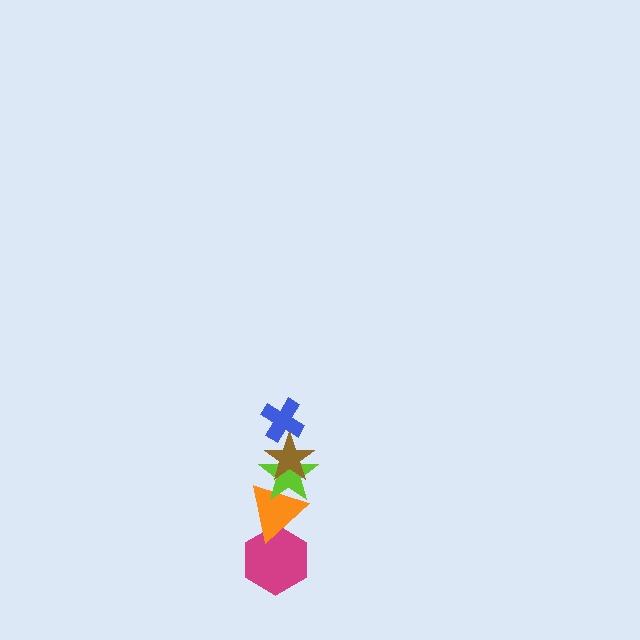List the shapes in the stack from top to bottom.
From top to bottom: the blue cross, the brown star, the lime star, the orange triangle, the magenta hexagon.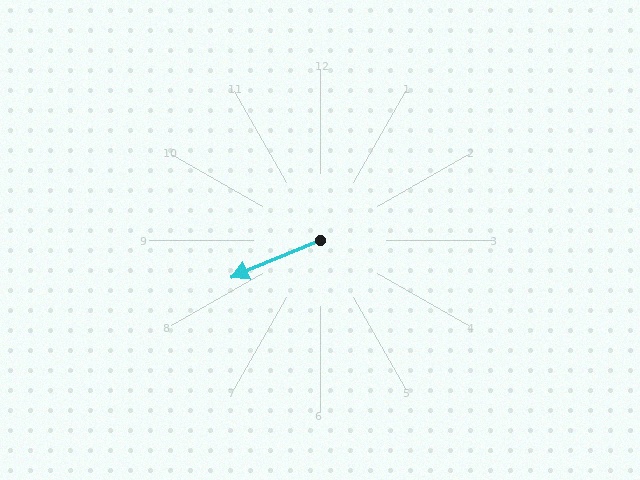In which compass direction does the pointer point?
West.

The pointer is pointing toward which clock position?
Roughly 8 o'clock.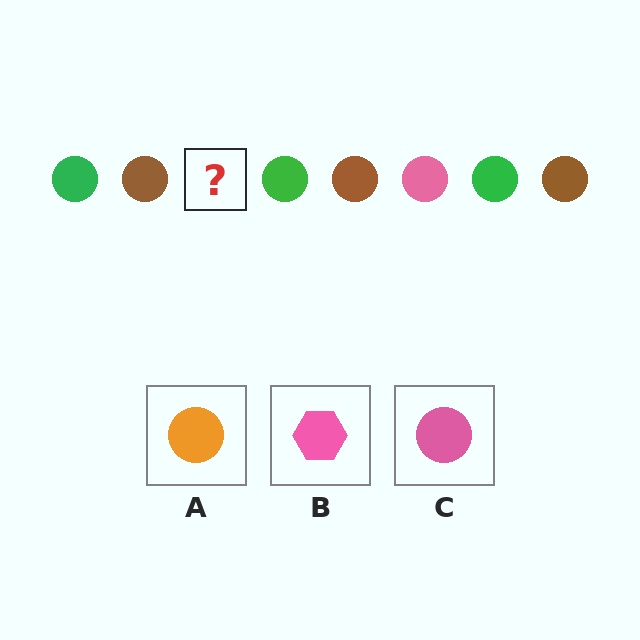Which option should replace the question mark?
Option C.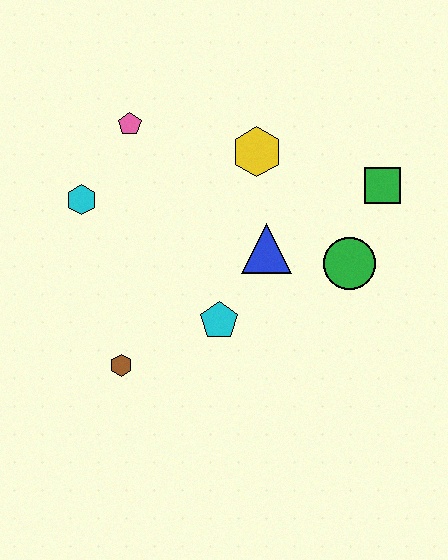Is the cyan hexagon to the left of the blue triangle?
Yes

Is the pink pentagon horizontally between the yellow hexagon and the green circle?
No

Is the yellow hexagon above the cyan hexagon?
Yes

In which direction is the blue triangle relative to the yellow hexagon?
The blue triangle is below the yellow hexagon.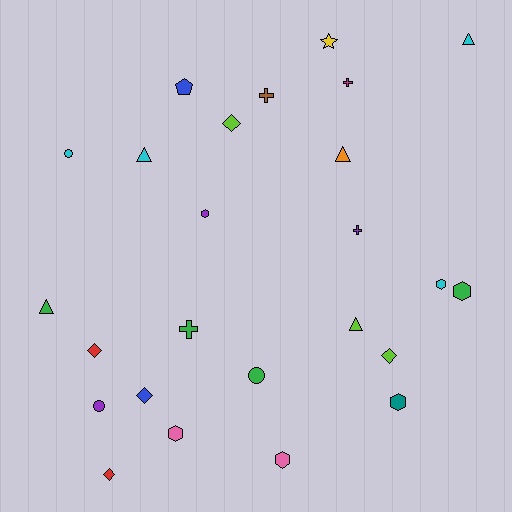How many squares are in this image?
There are no squares.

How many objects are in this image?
There are 25 objects.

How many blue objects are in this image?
There are 2 blue objects.